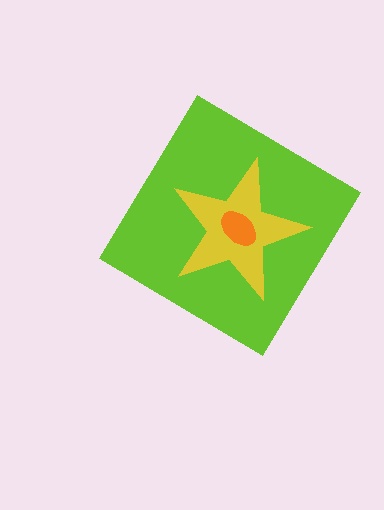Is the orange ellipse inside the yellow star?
Yes.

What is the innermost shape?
The orange ellipse.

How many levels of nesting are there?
3.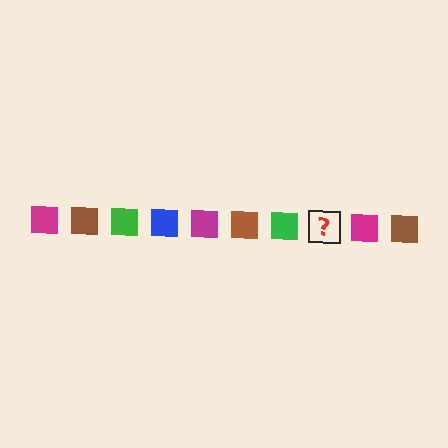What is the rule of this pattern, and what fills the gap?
The rule is that the pattern cycles through magenta, brown, green, blue squares. The gap should be filled with a blue square.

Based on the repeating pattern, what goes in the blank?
The blank should be a blue square.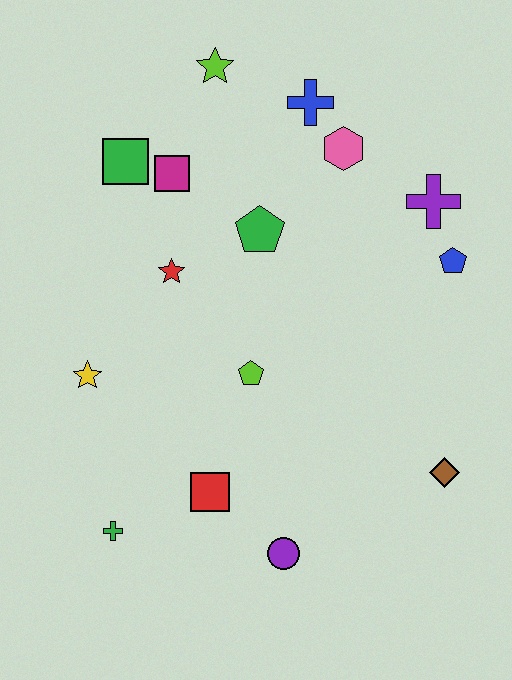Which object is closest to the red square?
The purple circle is closest to the red square.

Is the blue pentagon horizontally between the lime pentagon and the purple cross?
No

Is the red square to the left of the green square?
No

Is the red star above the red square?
Yes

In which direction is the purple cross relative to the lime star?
The purple cross is to the right of the lime star.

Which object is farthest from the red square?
The lime star is farthest from the red square.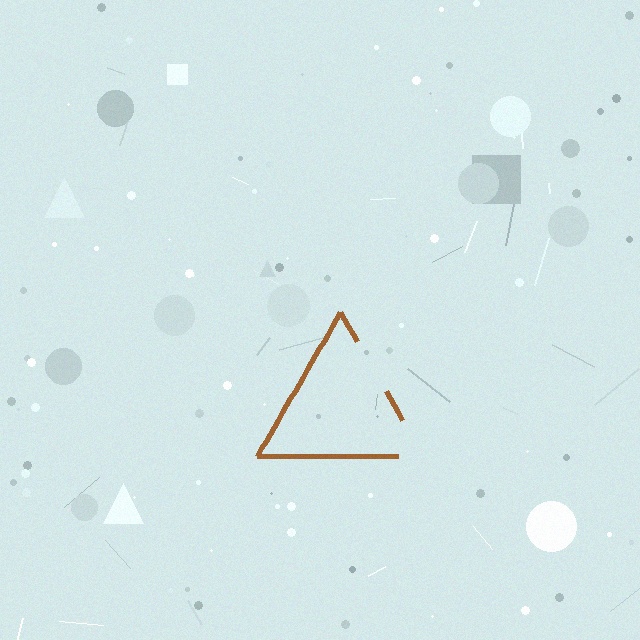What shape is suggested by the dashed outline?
The dashed outline suggests a triangle.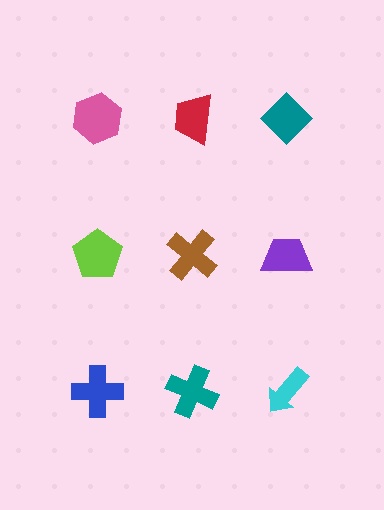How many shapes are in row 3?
3 shapes.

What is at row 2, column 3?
A purple trapezoid.